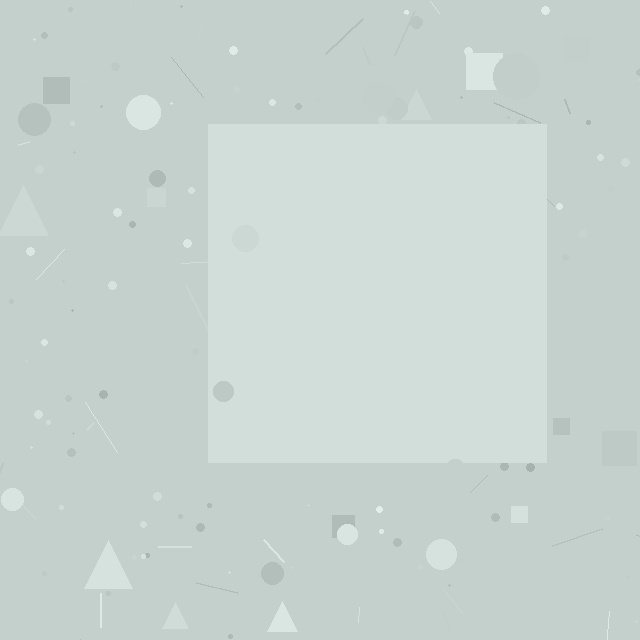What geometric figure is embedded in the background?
A square is embedded in the background.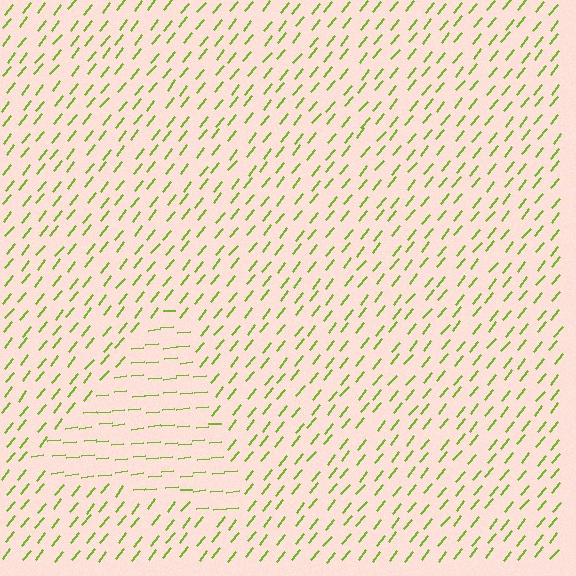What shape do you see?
I see a triangle.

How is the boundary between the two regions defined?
The boundary is defined purely by a change in line orientation (approximately 45 degrees difference). All lines are the same color and thickness.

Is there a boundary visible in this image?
Yes, there is a texture boundary formed by a change in line orientation.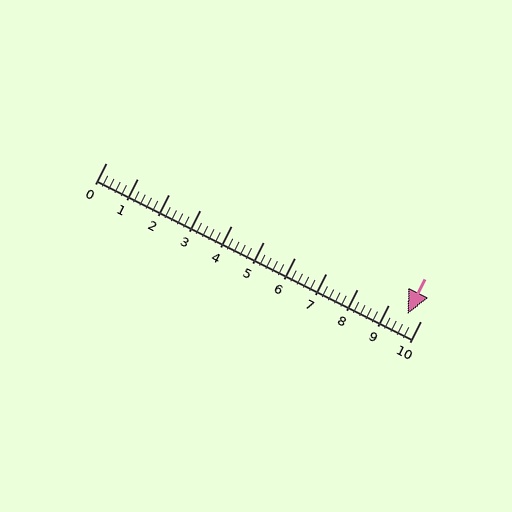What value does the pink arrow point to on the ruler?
The pink arrow points to approximately 9.6.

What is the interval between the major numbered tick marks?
The major tick marks are spaced 1 units apart.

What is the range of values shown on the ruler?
The ruler shows values from 0 to 10.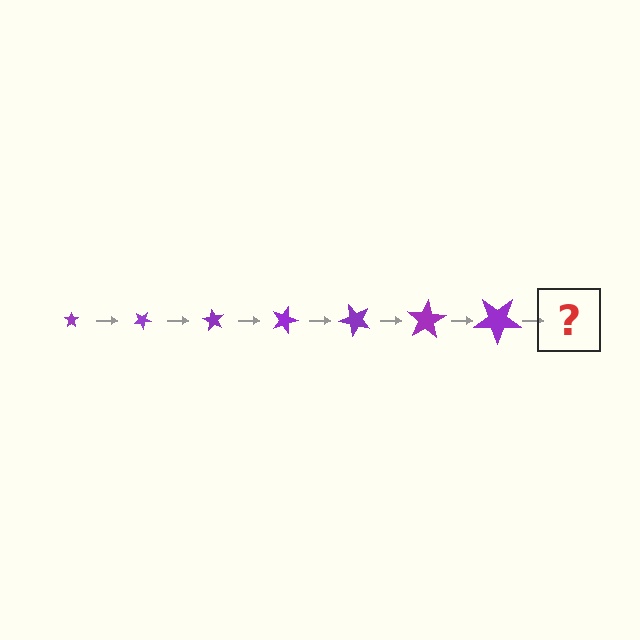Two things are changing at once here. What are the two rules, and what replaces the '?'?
The two rules are that the star grows larger each step and it rotates 30 degrees each step. The '?' should be a star, larger than the previous one and rotated 210 degrees from the start.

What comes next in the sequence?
The next element should be a star, larger than the previous one and rotated 210 degrees from the start.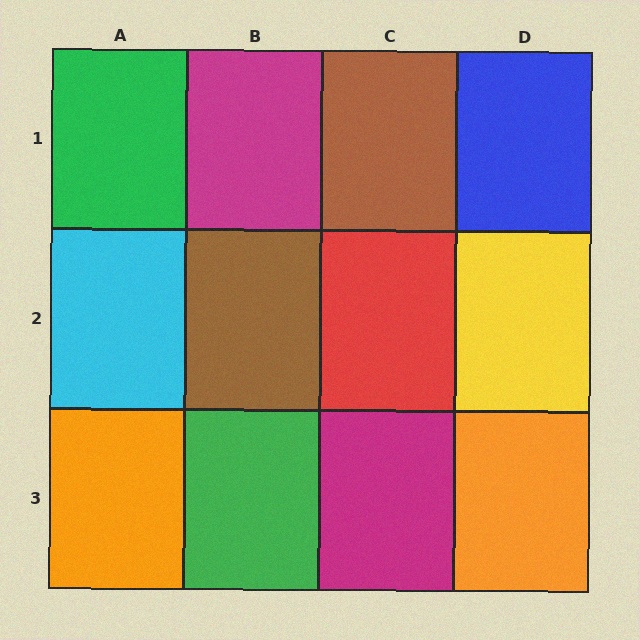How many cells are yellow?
1 cell is yellow.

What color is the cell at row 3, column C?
Magenta.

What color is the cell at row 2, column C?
Red.